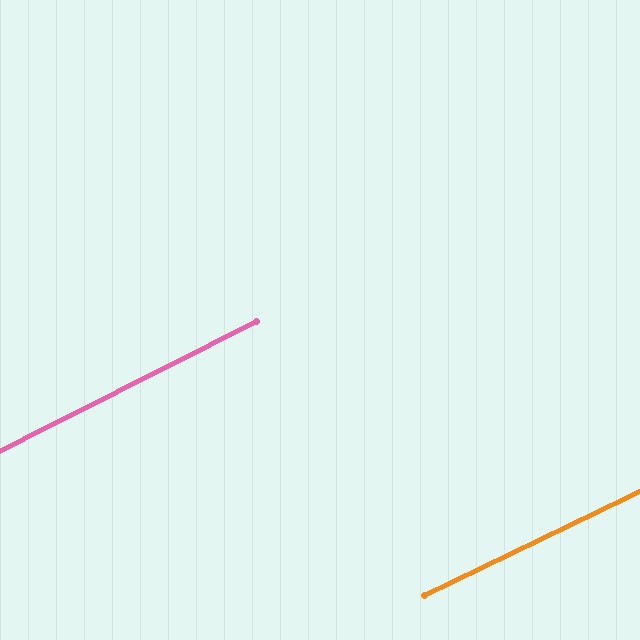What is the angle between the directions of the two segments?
Approximately 1 degree.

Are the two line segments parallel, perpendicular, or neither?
Parallel — their directions differ by only 0.8°.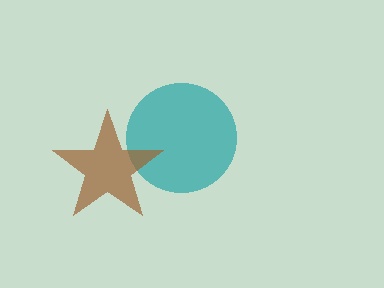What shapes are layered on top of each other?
The layered shapes are: a teal circle, a brown star.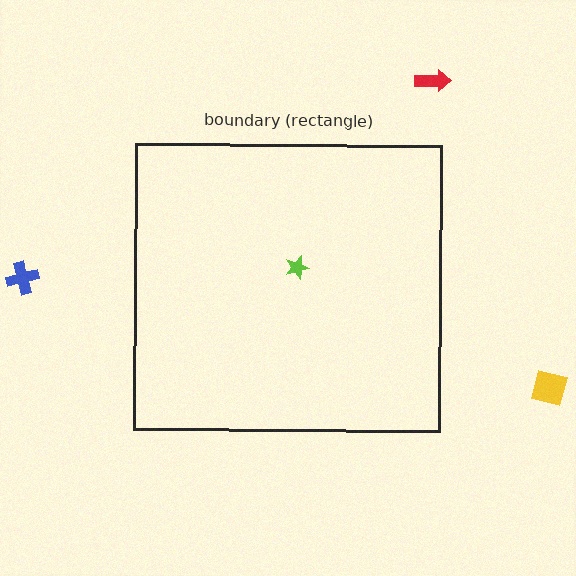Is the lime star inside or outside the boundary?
Inside.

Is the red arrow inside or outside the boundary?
Outside.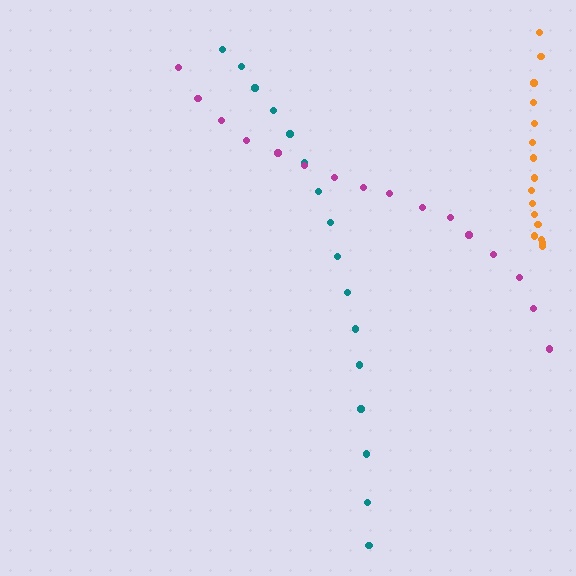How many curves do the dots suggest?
There are 3 distinct paths.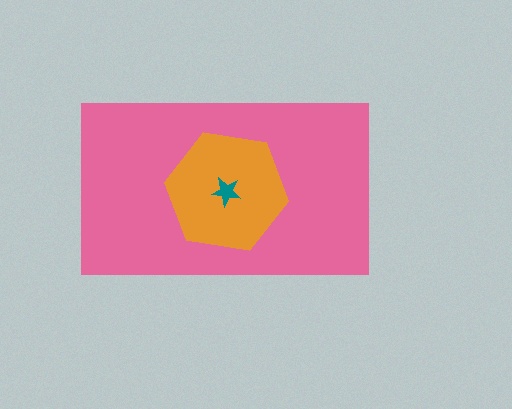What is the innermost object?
The teal star.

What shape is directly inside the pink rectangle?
The orange hexagon.